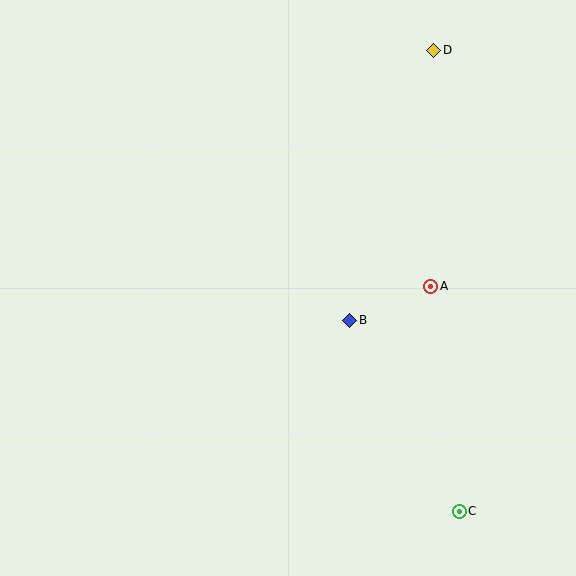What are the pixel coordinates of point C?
Point C is at (459, 511).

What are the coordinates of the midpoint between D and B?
The midpoint between D and B is at (392, 185).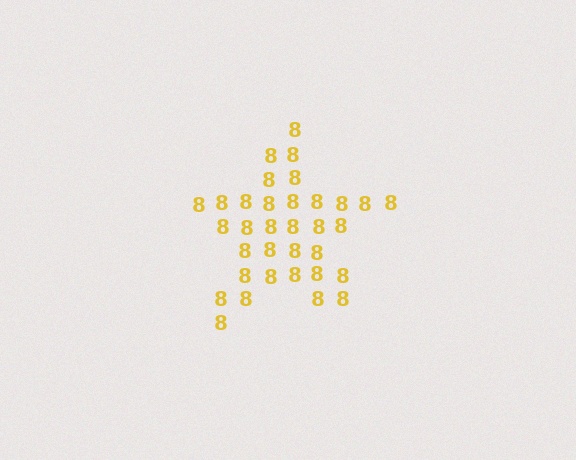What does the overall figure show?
The overall figure shows a star.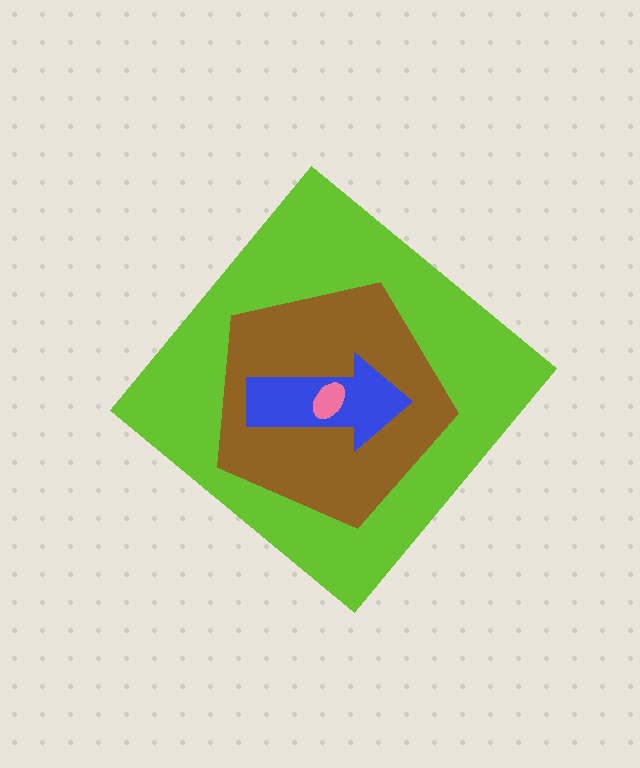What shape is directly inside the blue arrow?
The pink ellipse.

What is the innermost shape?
The pink ellipse.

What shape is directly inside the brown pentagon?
The blue arrow.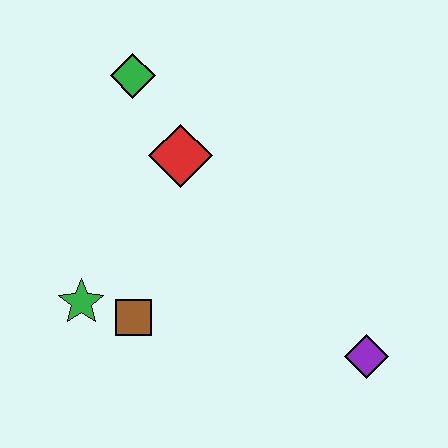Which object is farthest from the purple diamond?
The green diamond is farthest from the purple diamond.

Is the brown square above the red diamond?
No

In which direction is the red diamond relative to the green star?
The red diamond is above the green star.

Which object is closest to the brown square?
The green star is closest to the brown square.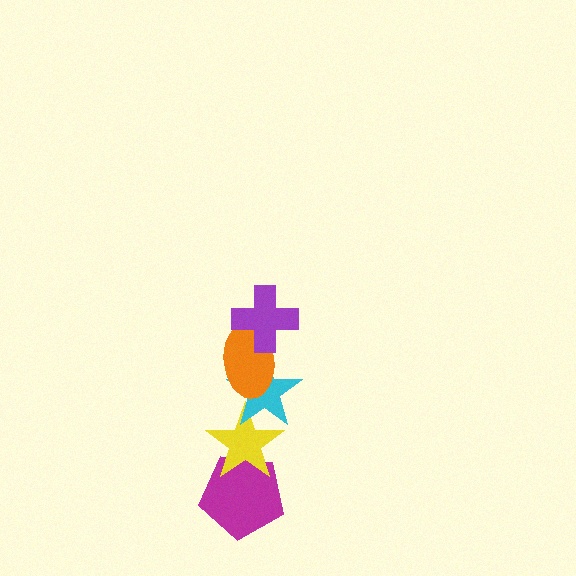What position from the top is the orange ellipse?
The orange ellipse is 2nd from the top.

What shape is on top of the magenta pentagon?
The yellow star is on top of the magenta pentagon.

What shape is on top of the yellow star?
The cyan star is on top of the yellow star.